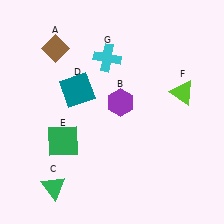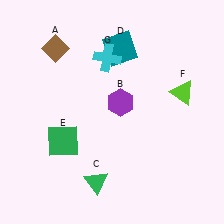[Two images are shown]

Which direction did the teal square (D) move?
The teal square (D) moved right.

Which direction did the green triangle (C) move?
The green triangle (C) moved right.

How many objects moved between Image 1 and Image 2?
2 objects moved between the two images.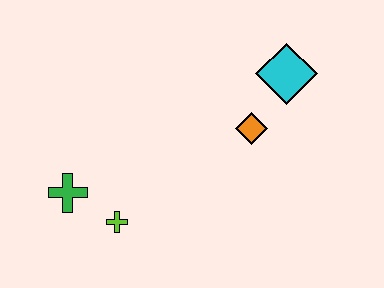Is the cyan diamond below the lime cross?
No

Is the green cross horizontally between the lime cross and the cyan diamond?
No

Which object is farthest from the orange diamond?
The green cross is farthest from the orange diamond.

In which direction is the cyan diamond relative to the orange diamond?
The cyan diamond is above the orange diamond.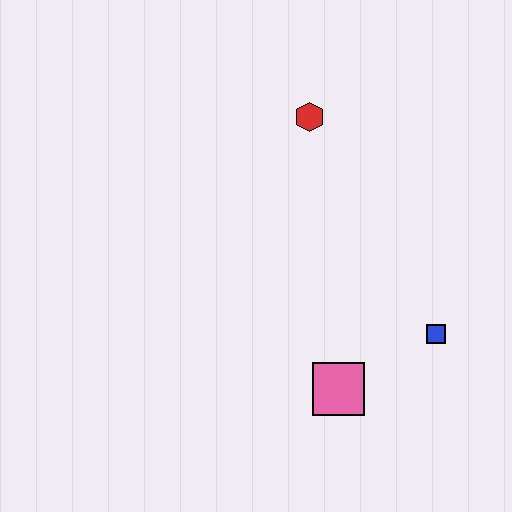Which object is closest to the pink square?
The blue square is closest to the pink square.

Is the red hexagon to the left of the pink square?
Yes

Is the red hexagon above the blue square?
Yes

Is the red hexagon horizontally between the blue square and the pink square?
No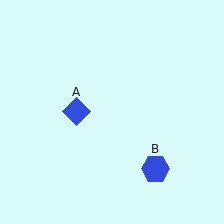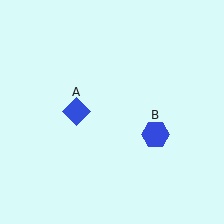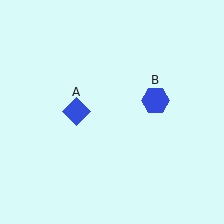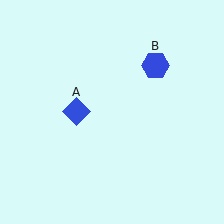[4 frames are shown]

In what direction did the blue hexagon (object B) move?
The blue hexagon (object B) moved up.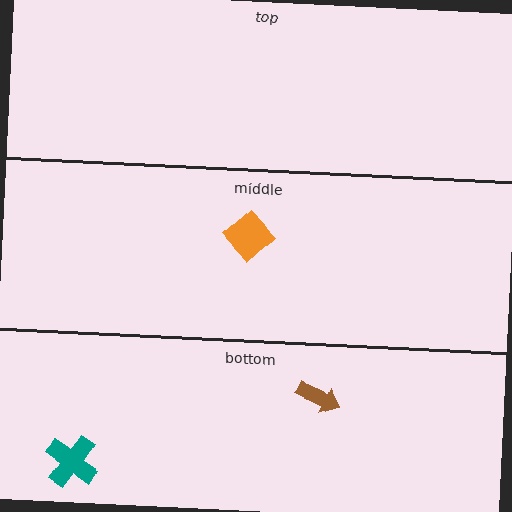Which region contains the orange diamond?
The middle region.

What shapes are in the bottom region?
The teal cross, the brown arrow.